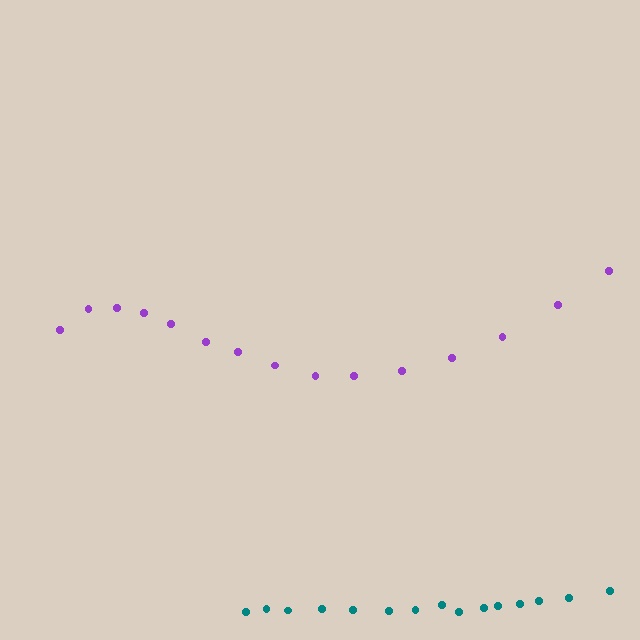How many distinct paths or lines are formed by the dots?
There are 2 distinct paths.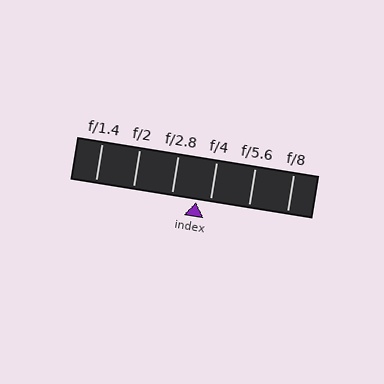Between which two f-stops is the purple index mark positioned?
The index mark is between f/2.8 and f/4.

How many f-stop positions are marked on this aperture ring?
There are 6 f-stop positions marked.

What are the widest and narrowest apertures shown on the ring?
The widest aperture shown is f/1.4 and the narrowest is f/8.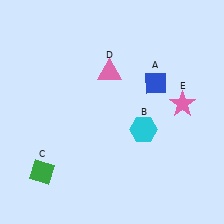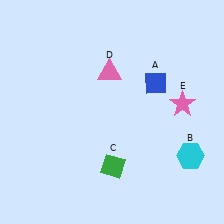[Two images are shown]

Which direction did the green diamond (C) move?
The green diamond (C) moved right.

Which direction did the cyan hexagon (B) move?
The cyan hexagon (B) moved right.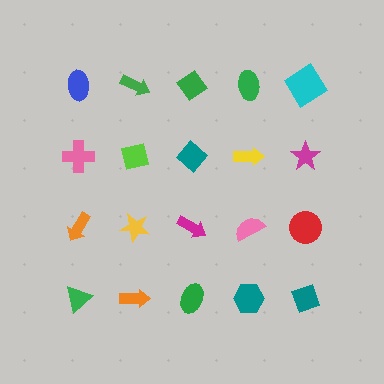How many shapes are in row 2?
5 shapes.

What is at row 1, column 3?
A green diamond.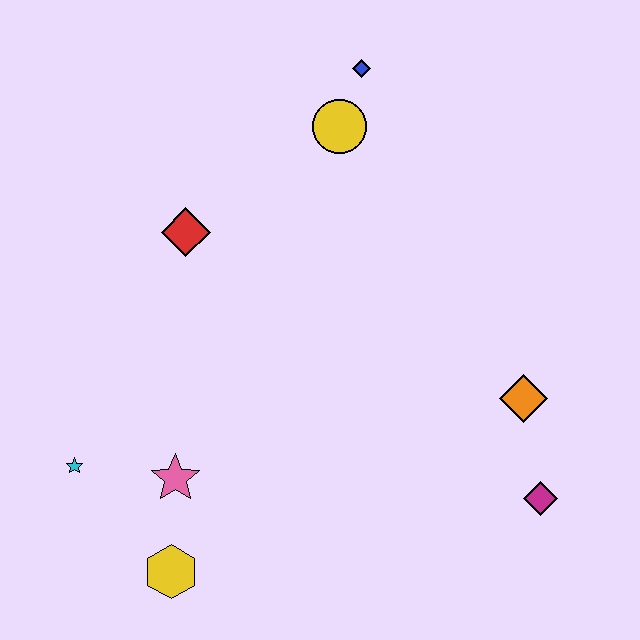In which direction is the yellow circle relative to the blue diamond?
The yellow circle is below the blue diamond.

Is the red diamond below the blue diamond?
Yes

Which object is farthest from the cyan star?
The blue diamond is farthest from the cyan star.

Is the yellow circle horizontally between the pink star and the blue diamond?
Yes